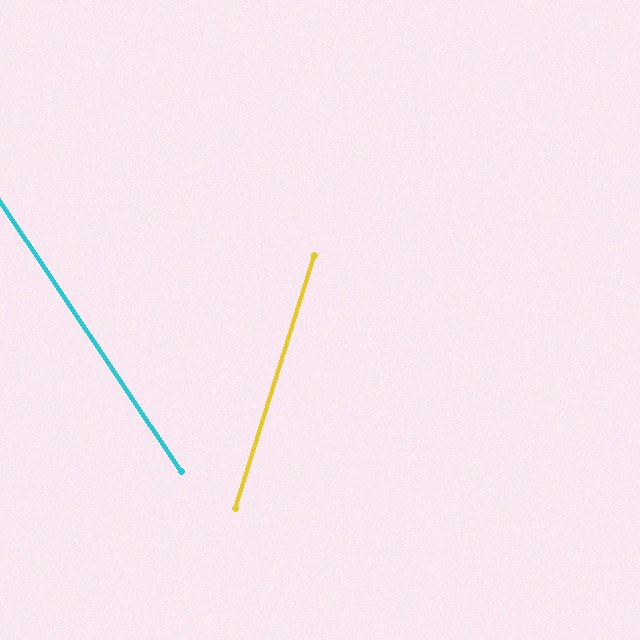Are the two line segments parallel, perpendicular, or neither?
Neither parallel nor perpendicular — they differ by about 51°.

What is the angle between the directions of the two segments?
Approximately 51 degrees.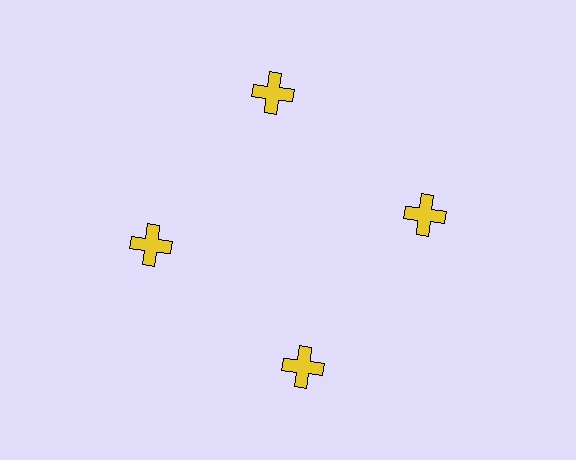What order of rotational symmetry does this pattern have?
This pattern has 4-fold rotational symmetry.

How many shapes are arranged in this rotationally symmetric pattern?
There are 4 shapes, arranged in 4 groups of 1.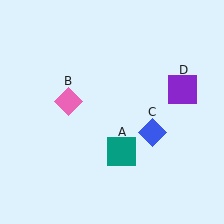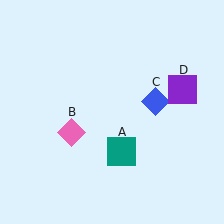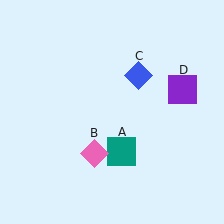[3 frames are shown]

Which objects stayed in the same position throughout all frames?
Teal square (object A) and purple square (object D) remained stationary.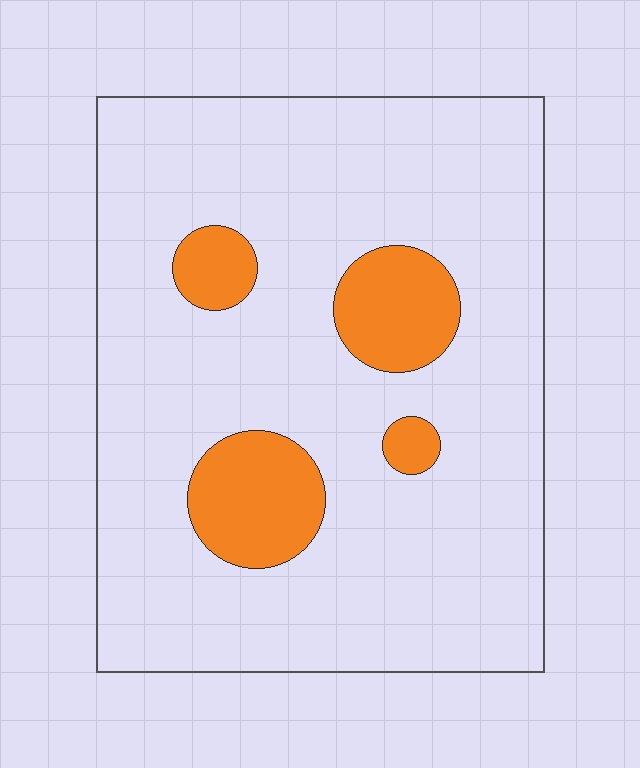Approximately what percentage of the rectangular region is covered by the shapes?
Approximately 15%.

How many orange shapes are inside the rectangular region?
4.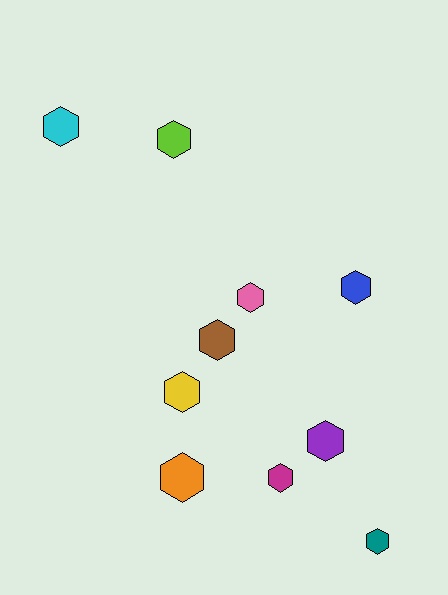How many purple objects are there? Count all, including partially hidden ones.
There is 1 purple object.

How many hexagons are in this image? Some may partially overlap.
There are 10 hexagons.